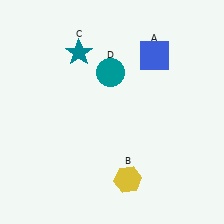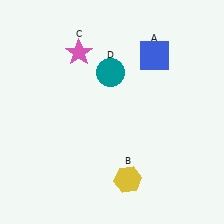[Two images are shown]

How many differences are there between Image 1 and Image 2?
There is 1 difference between the two images.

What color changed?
The star (C) changed from teal in Image 1 to pink in Image 2.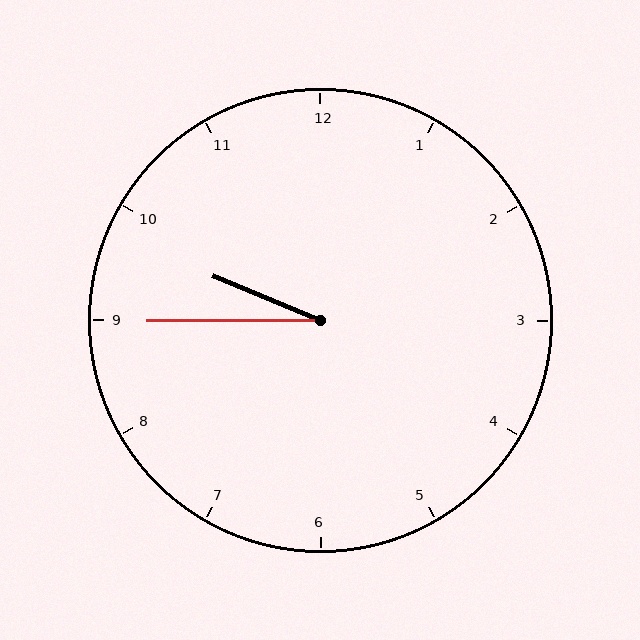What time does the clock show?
9:45.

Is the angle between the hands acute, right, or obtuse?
It is acute.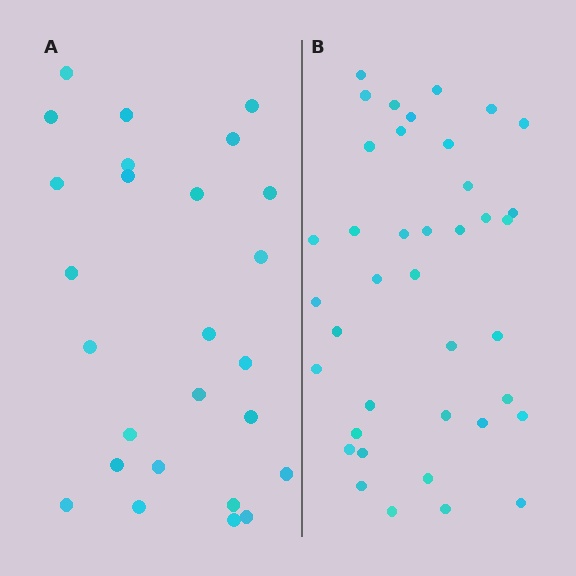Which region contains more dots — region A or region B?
Region B (the right region) has more dots.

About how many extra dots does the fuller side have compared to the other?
Region B has approximately 15 more dots than region A.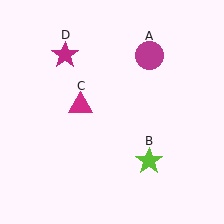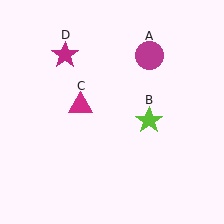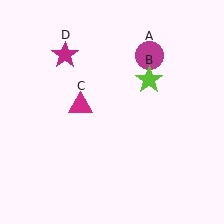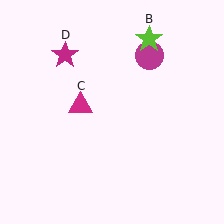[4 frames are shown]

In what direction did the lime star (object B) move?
The lime star (object B) moved up.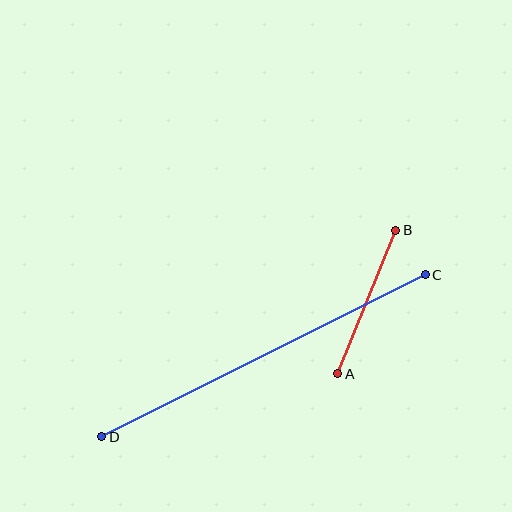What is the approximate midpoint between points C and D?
The midpoint is at approximately (263, 356) pixels.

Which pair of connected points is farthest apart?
Points C and D are farthest apart.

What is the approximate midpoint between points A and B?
The midpoint is at approximately (367, 302) pixels.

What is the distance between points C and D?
The distance is approximately 362 pixels.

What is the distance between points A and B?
The distance is approximately 155 pixels.